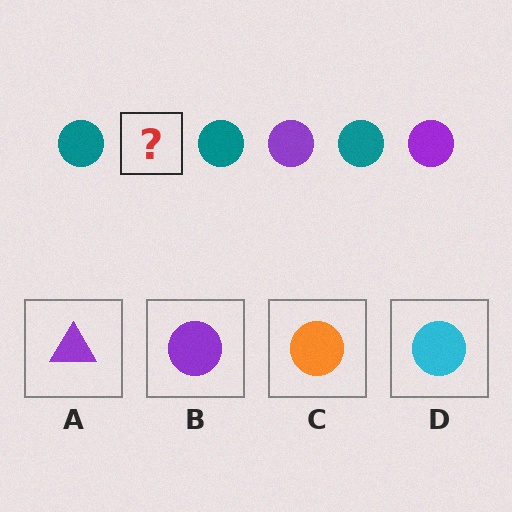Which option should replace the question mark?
Option B.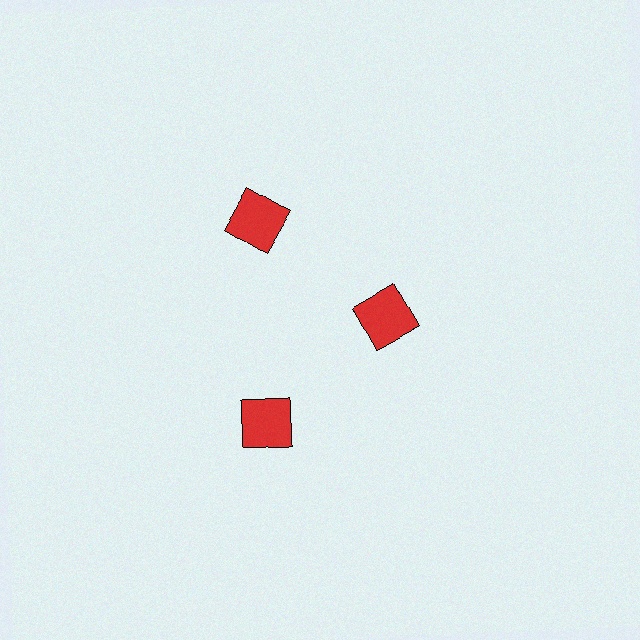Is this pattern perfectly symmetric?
No. The 3 red squares are arranged in a ring, but one element near the 3 o'clock position is pulled inward toward the center, breaking the 3-fold rotational symmetry.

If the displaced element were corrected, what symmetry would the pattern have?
It would have 3-fold rotational symmetry — the pattern would map onto itself every 120 degrees.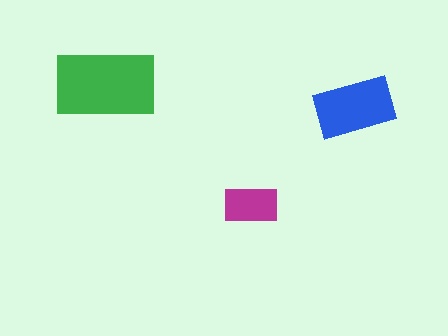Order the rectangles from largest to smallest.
the green one, the blue one, the magenta one.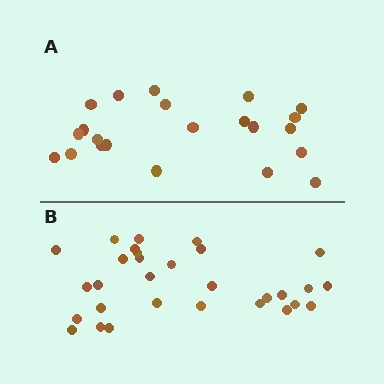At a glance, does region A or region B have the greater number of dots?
Region B (the bottom region) has more dots.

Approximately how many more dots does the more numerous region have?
Region B has roughly 8 or so more dots than region A.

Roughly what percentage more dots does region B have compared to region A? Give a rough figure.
About 35% more.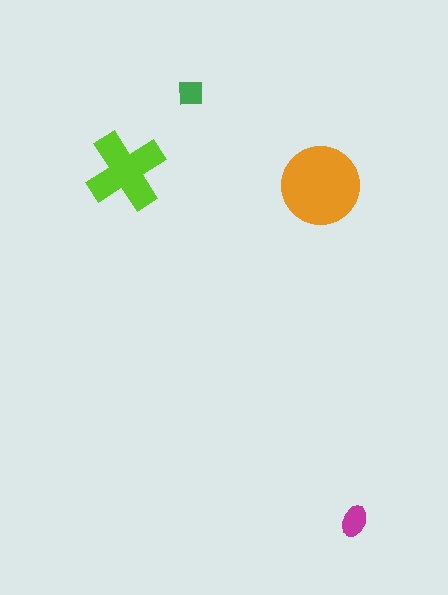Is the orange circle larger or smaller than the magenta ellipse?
Larger.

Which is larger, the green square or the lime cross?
The lime cross.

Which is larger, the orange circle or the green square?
The orange circle.